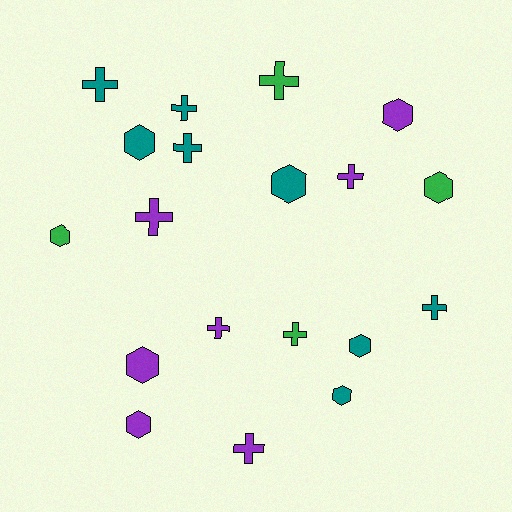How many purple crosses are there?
There are 4 purple crosses.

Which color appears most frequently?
Teal, with 8 objects.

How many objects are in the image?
There are 19 objects.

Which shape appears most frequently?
Cross, with 10 objects.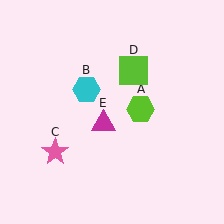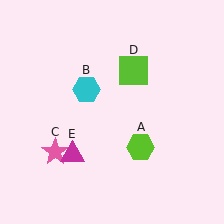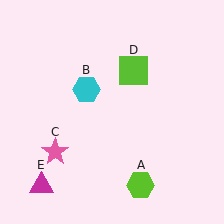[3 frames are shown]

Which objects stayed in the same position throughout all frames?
Cyan hexagon (object B) and pink star (object C) and lime square (object D) remained stationary.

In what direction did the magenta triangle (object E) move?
The magenta triangle (object E) moved down and to the left.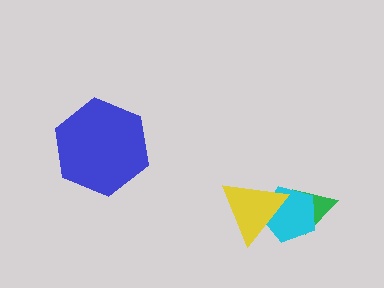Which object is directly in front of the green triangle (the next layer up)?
The cyan pentagon is directly in front of the green triangle.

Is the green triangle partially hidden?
Yes, it is partially covered by another shape.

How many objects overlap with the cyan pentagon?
2 objects overlap with the cyan pentagon.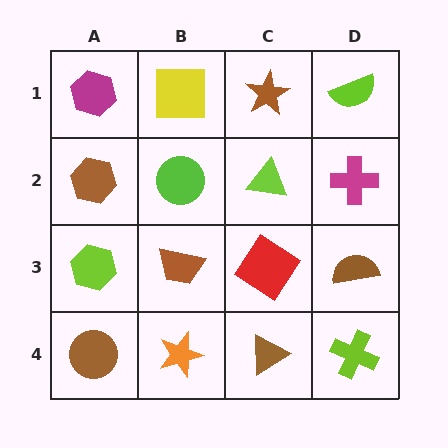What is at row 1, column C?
A brown star.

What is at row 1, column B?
A yellow square.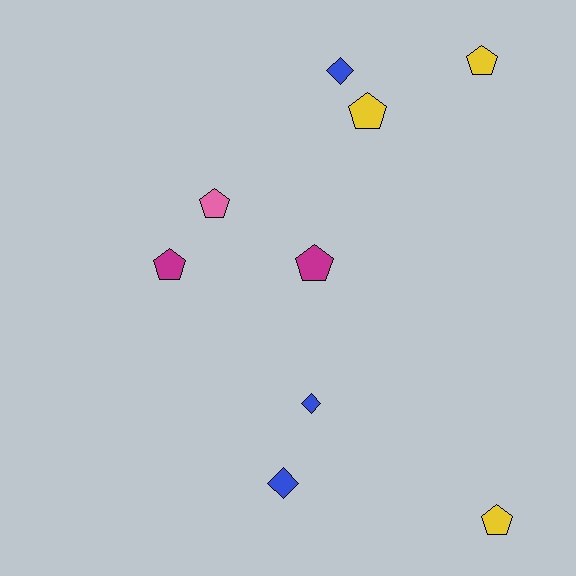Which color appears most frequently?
Yellow, with 3 objects.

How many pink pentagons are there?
There is 1 pink pentagon.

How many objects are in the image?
There are 9 objects.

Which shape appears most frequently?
Pentagon, with 6 objects.